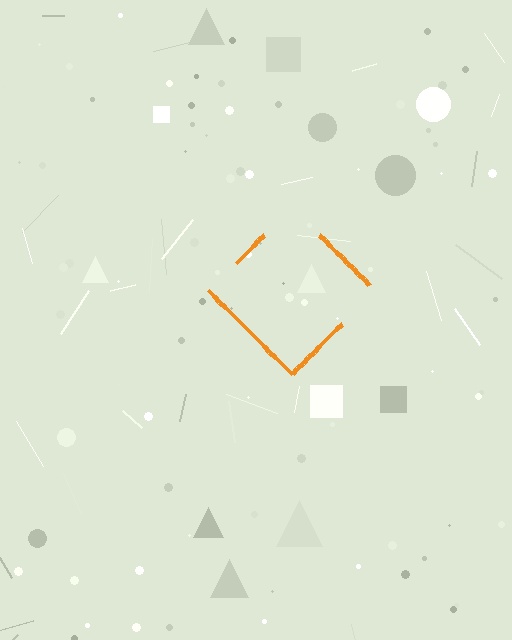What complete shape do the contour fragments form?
The contour fragments form a diamond.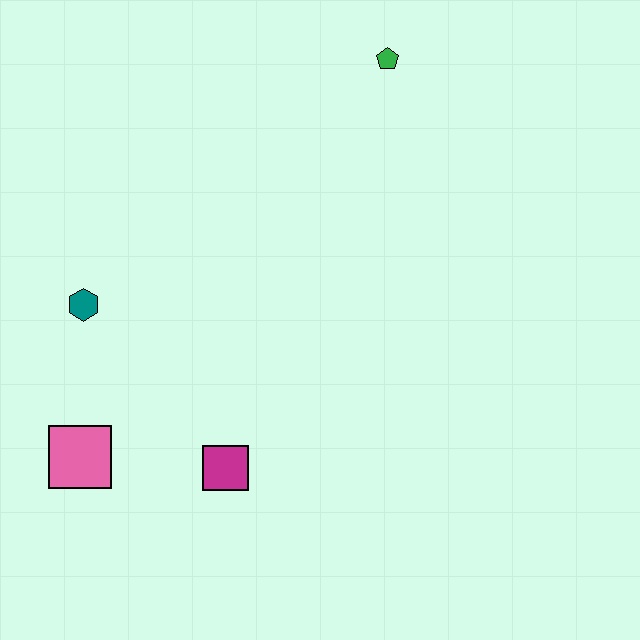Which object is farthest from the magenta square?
The green pentagon is farthest from the magenta square.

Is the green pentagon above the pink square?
Yes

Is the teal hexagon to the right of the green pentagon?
No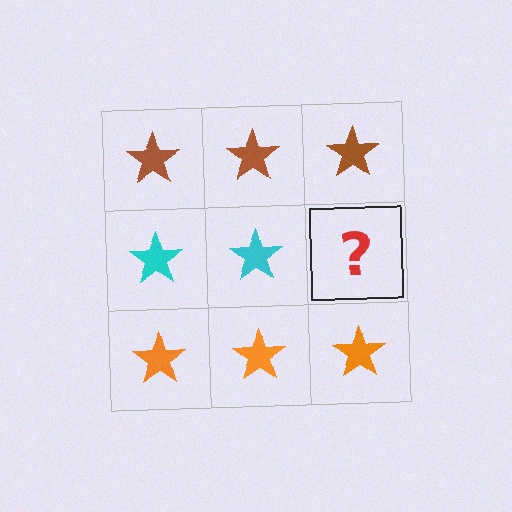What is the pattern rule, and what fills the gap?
The rule is that each row has a consistent color. The gap should be filled with a cyan star.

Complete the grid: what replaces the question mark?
The question mark should be replaced with a cyan star.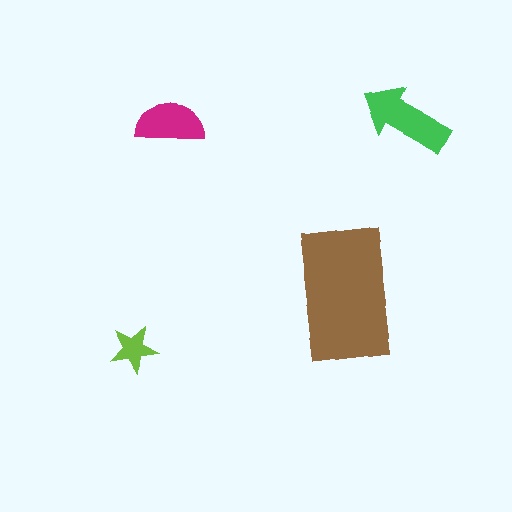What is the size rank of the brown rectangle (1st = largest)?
1st.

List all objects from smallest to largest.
The lime star, the magenta semicircle, the green arrow, the brown rectangle.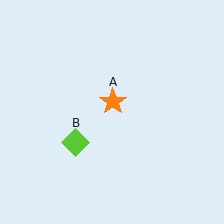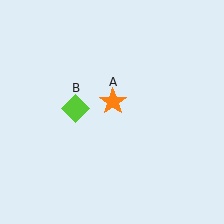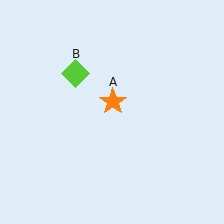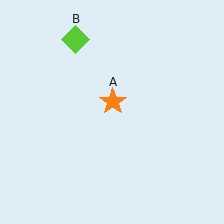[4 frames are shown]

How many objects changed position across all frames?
1 object changed position: lime diamond (object B).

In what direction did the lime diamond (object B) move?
The lime diamond (object B) moved up.